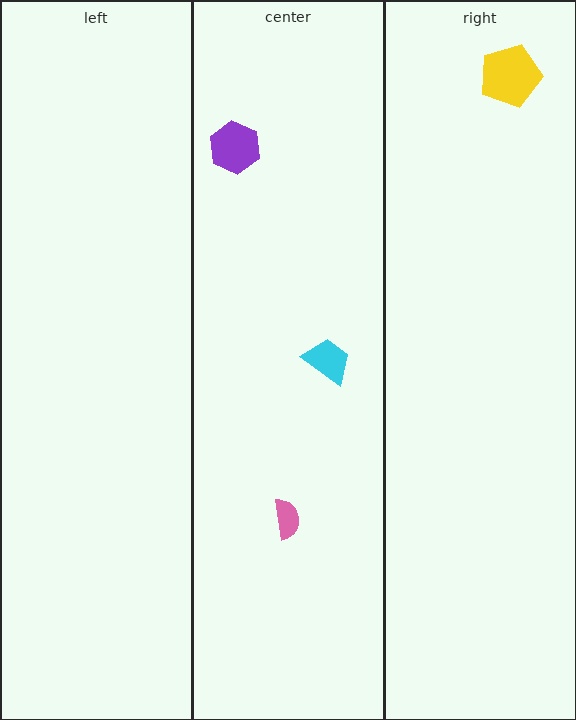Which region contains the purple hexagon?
The center region.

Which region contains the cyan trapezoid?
The center region.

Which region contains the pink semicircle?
The center region.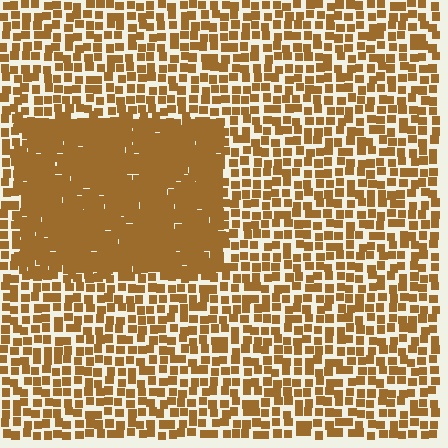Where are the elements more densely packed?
The elements are more densely packed inside the rectangle boundary.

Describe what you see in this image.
The image contains small brown elements arranged at two different densities. A rectangle-shaped region is visible where the elements are more densely packed than the surrounding area.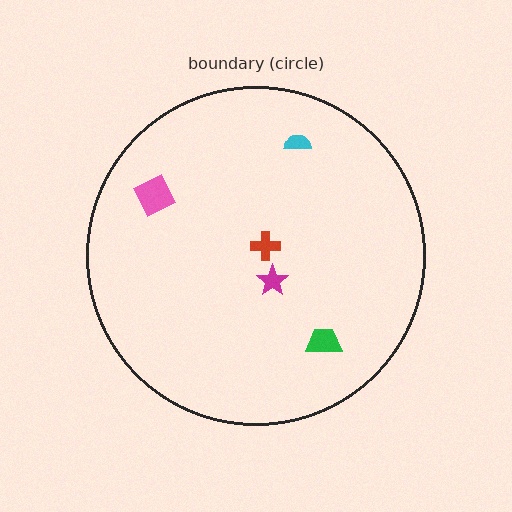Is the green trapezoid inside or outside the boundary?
Inside.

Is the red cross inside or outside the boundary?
Inside.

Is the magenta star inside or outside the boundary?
Inside.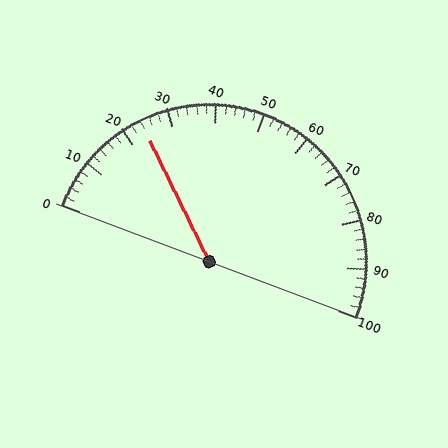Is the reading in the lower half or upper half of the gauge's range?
The reading is in the lower half of the range (0 to 100).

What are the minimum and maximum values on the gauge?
The gauge ranges from 0 to 100.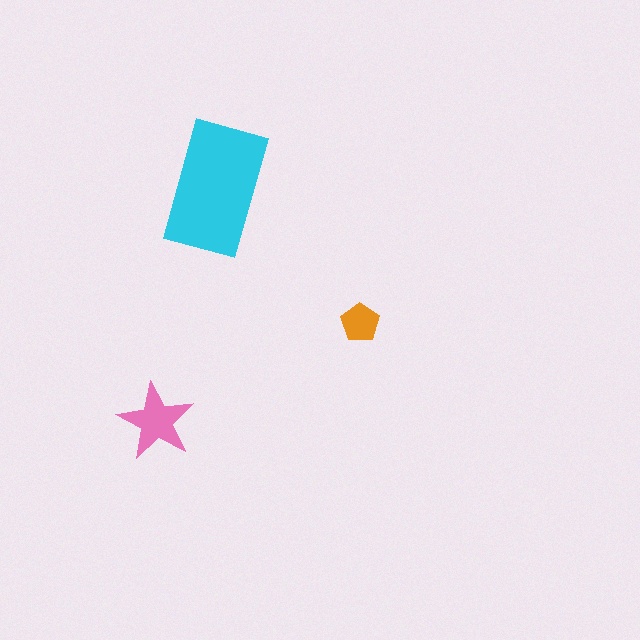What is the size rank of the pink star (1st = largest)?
2nd.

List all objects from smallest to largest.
The orange pentagon, the pink star, the cyan rectangle.